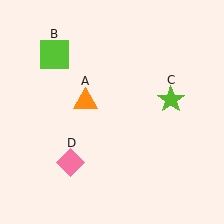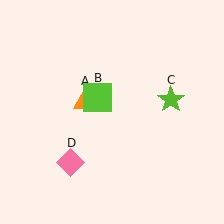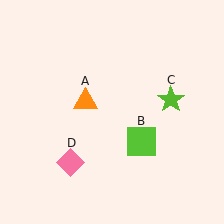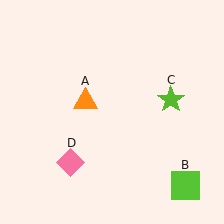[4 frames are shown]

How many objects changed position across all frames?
1 object changed position: lime square (object B).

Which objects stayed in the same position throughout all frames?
Orange triangle (object A) and lime star (object C) and pink diamond (object D) remained stationary.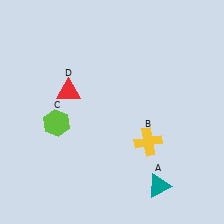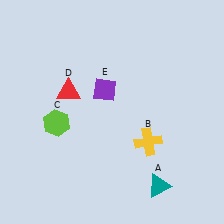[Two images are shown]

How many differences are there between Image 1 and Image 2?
There is 1 difference between the two images.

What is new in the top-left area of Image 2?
A purple diamond (E) was added in the top-left area of Image 2.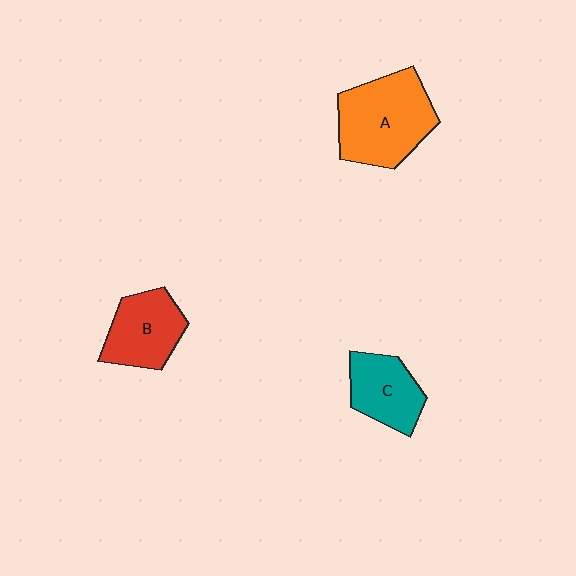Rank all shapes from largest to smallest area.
From largest to smallest: A (orange), B (red), C (teal).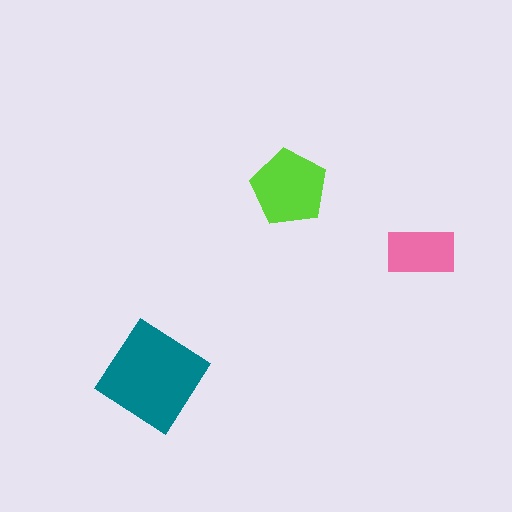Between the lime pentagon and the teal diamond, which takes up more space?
The teal diamond.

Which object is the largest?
The teal diamond.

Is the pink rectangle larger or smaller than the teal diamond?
Smaller.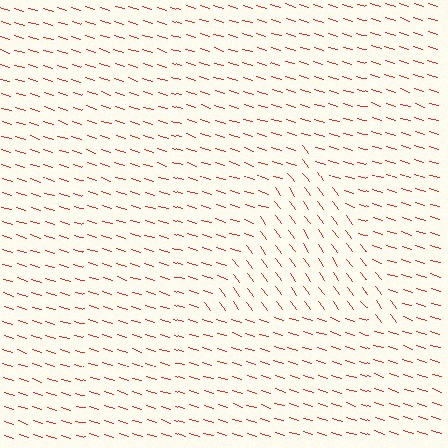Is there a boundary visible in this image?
Yes, there is a texture boundary formed by a change in line orientation.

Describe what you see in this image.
The image is filled with small red line segments. A triangle region in the image has lines oriented differently from the surrounding lines, creating a visible texture boundary.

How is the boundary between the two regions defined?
The boundary is defined purely by a change in line orientation (approximately 36 degrees difference). All lines are the same color and thickness.